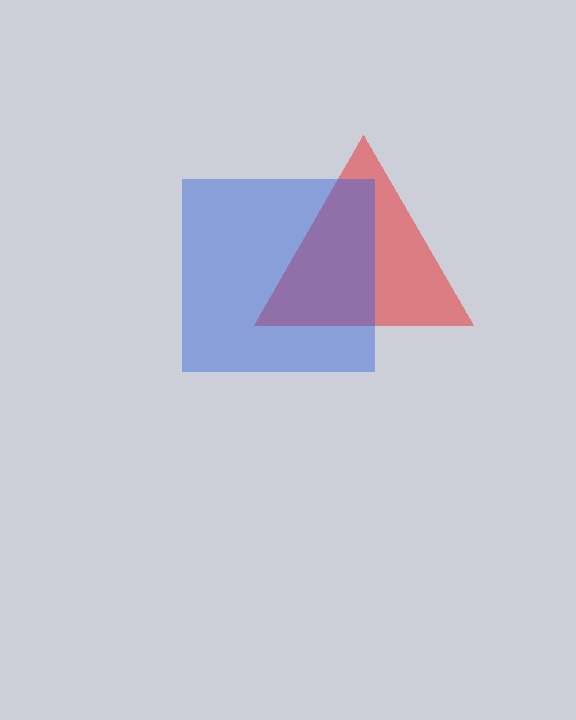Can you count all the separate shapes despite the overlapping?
Yes, there are 2 separate shapes.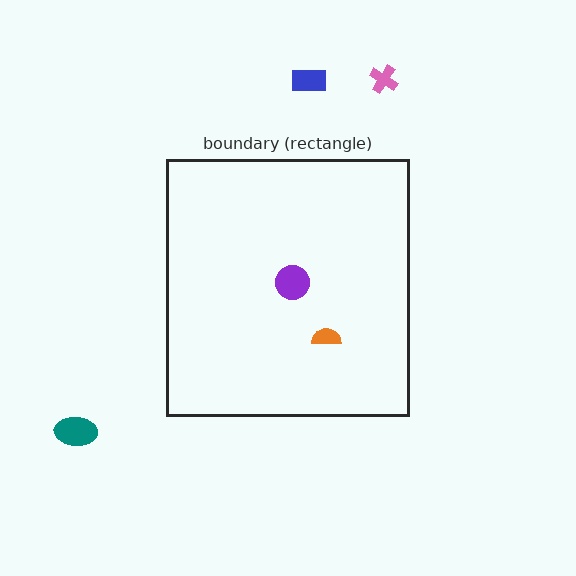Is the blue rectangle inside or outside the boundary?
Outside.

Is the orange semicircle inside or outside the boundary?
Inside.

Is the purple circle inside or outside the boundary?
Inside.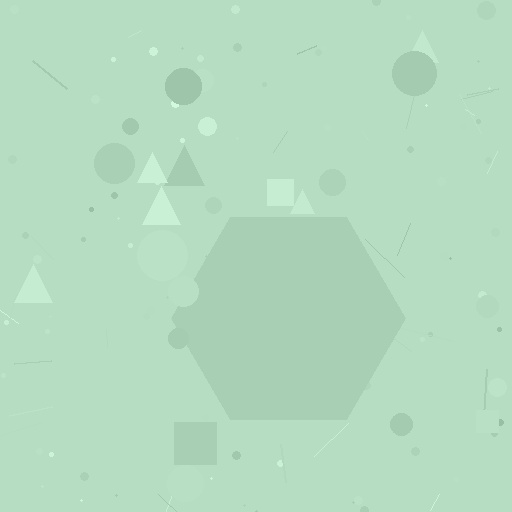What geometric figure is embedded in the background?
A hexagon is embedded in the background.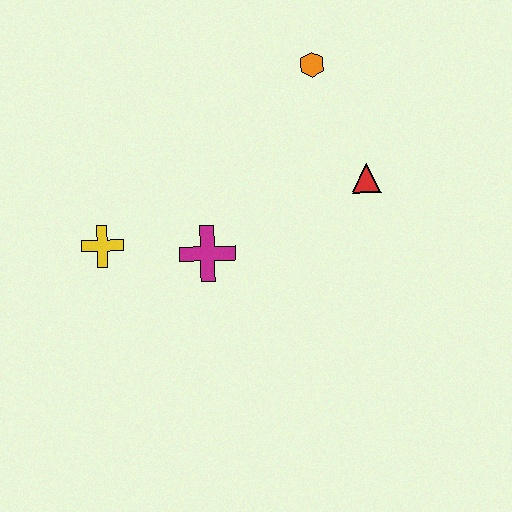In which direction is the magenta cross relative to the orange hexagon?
The magenta cross is below the orange hexagon.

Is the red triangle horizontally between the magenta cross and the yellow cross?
No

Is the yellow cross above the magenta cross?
Yes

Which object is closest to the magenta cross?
The yellow cross is closest to the magenta cross.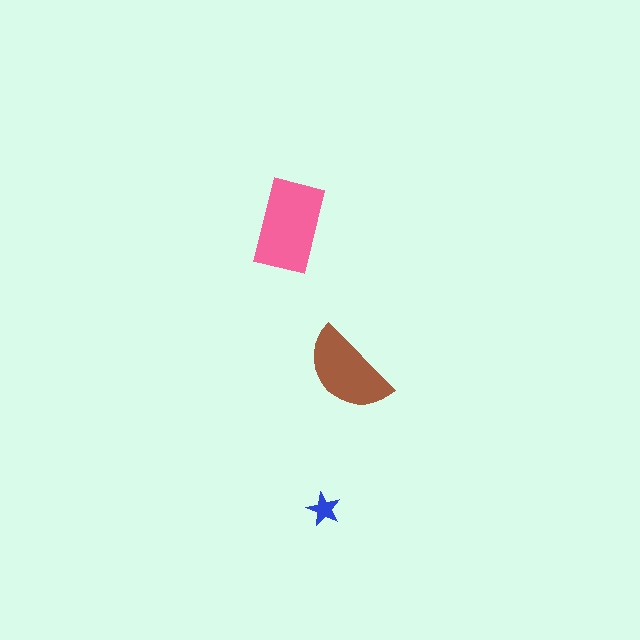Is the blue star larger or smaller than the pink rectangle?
Smaller.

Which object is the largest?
The pink rectangle.